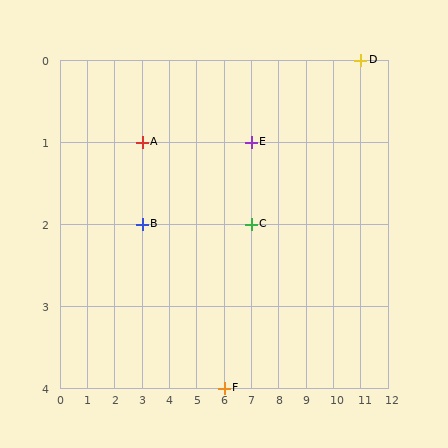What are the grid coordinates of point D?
Point D is at grid coordinates (11, 0).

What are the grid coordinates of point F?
Point F is at grid coordinates (6, 4).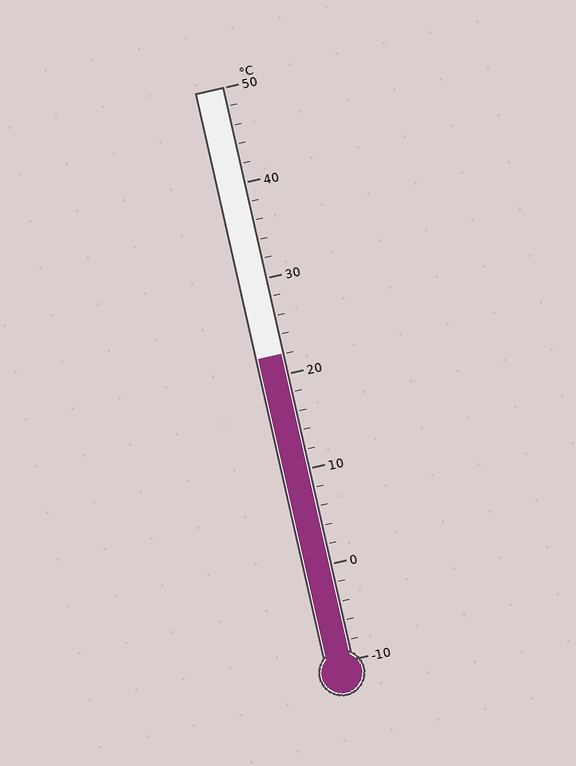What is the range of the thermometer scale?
The thermometer scale ranges from -10°C to 50°C.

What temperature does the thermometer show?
The thermometer shows approximately 22°C.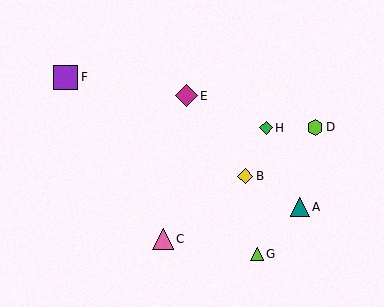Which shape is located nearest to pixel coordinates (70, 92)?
The purple square (labeled F) at (66, 77) is nearest to that location.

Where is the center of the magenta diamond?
The center of the magenta diamond is at (186, 96).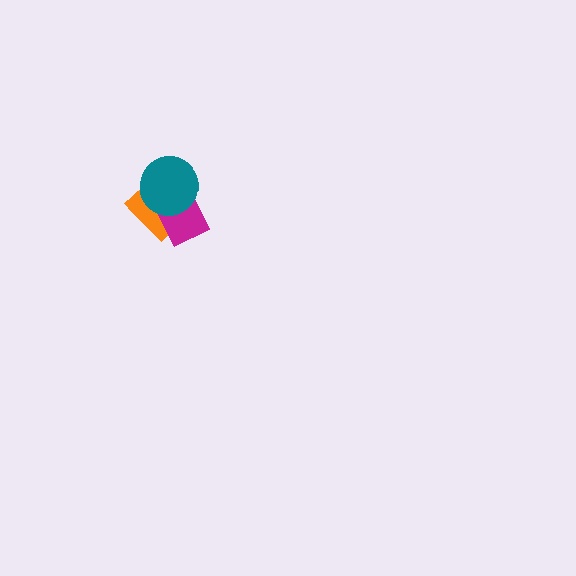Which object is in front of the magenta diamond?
The teal circle is in front of the magenta diamond.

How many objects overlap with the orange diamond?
2 objects overlap with the orange diamond.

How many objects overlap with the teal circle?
2 objects overlap with the teal circle.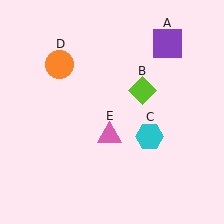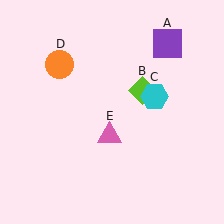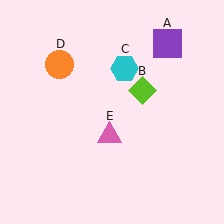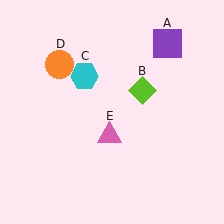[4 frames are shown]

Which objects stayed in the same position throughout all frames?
Purple square (object A) and lime diamond (object B) and orange circle (object D) and pink triangle (object E) remained stationary.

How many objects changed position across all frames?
1 object changed position: cyan hexagon (object C).